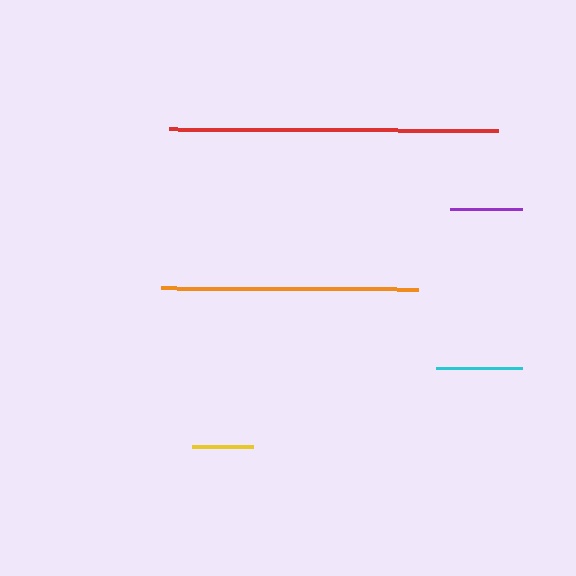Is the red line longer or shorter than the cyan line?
The red line is longer than the cyan line.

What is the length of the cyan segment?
The cyan segment is approximately 86 pixels long.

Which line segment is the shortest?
The yellow line is the shortest at approximately 61 pixels.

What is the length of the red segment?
The red segment is approximately 329 pixels long.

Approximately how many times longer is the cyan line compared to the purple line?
The cyan line is approximately 1.2 times the length of the purple line.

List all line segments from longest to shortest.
From longest to shortest: red, orange, cyan, purple, yellow.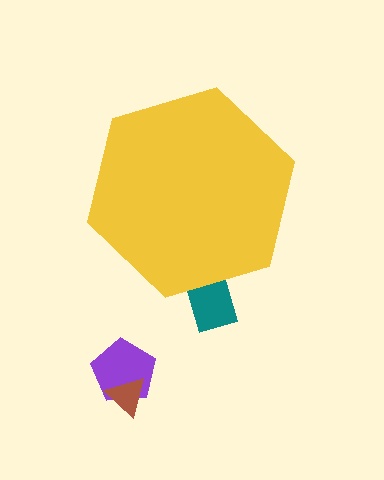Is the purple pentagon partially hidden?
No, the purple pentagon is fully visible.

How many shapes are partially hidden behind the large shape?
1 shape is partially hidden.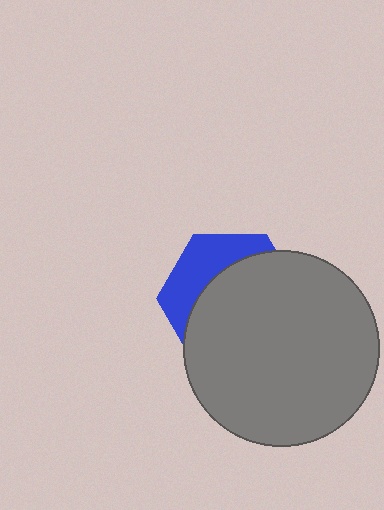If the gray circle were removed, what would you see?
You would see the complete blue hexagon.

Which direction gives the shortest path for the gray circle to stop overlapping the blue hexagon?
Moving toward the lower-right gives the shortest separation.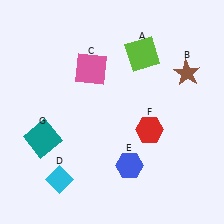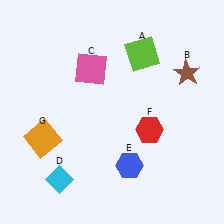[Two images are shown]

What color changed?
The square (G) changed from teal in Image 1 to orange in Image 2.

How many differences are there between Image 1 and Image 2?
There is 1 difference between the two images.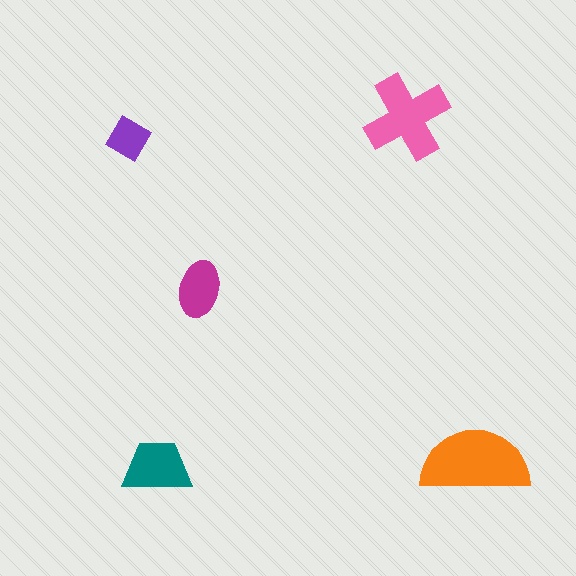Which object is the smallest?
The purple diamond.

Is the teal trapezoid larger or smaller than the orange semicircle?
Smaller.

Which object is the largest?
The orange semicircle.